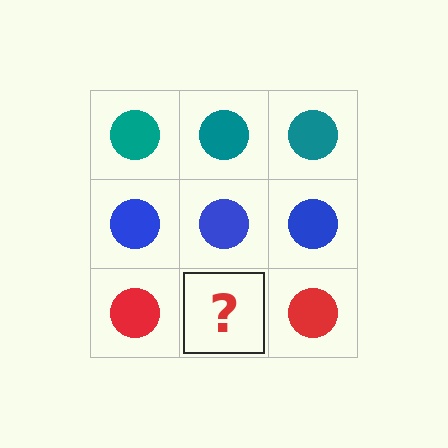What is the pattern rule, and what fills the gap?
The rule is that each row has a consistent color. The gap should be filled with a red circle.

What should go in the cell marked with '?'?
The missing cell should contain a red circle.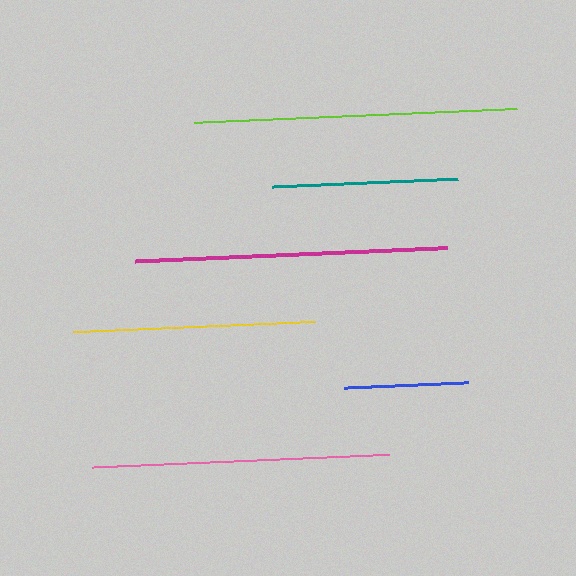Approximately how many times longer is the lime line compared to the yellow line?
The lime line is approximately 1.3 times the length of the yellow line.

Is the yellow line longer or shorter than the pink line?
The pink line is longer than the yellow line.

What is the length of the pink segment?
The pink segment is approximately 298 pixels long.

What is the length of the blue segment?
The blue segment is approximately 124 pixels long.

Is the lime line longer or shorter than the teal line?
The lime line is longer than the teal line.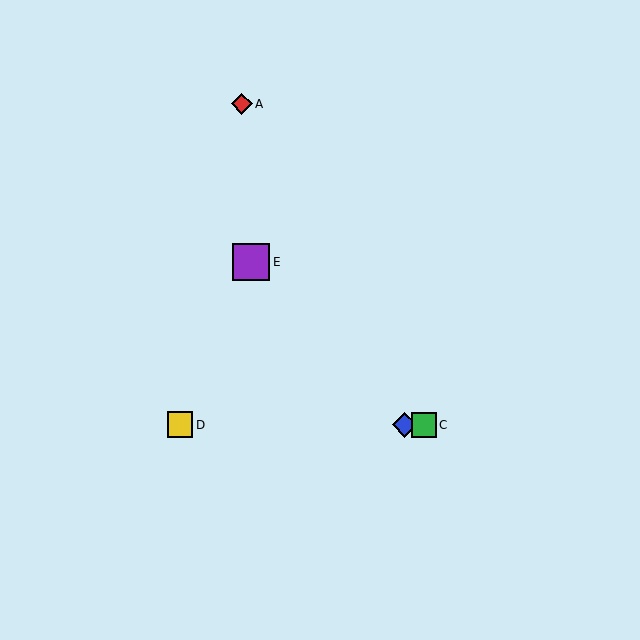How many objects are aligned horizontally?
3 objects (B, C, D) are aligned horizontally.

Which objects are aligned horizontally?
Objects B, C, D are aligned horizontally.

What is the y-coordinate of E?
Object E is at y≈262.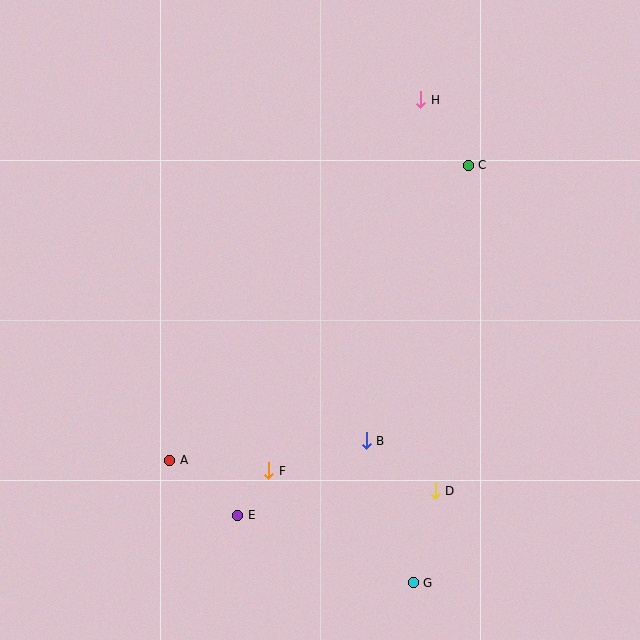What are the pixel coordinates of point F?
Point F is at (269, 471).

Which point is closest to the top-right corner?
Point C is closest to the top-right corner.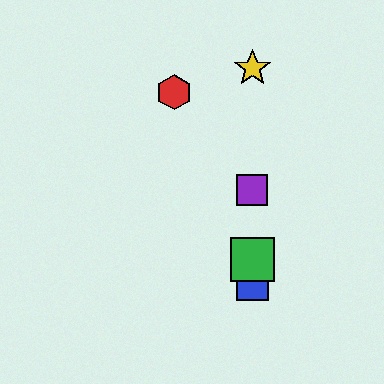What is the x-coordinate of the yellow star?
The yellow star is at x≈252.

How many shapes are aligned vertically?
4 shapes (the blue square, the green square, the yellow star, the purple square) are aligned vertically.